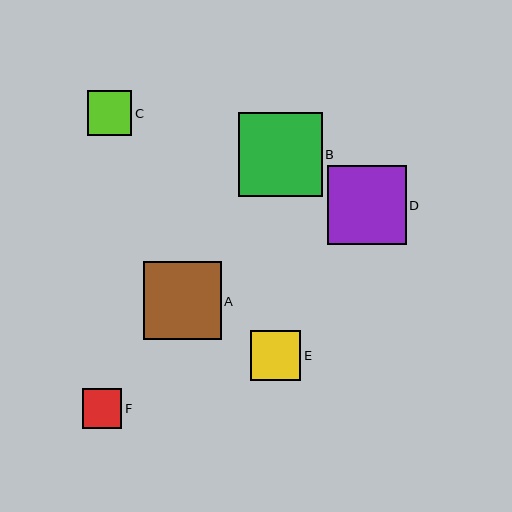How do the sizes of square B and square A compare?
Square B and square A are approximately the same size.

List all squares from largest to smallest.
From largest to smallest: B, D, A, E, C, F.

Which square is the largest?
Square B is the largest with a size of approximately 84 pixels.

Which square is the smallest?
Square F is the smallest with a size of approximately 40 pixels.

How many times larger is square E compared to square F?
Square E is approximately 1.3 times the size of square F.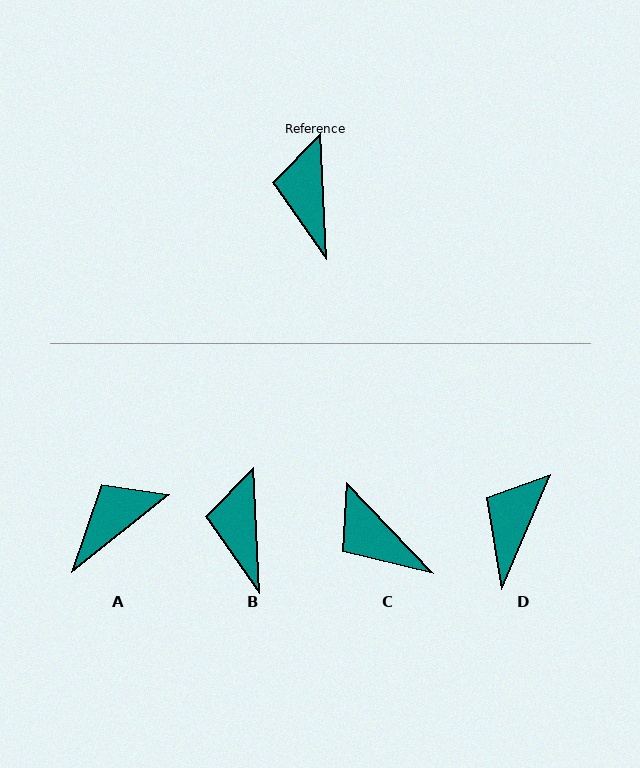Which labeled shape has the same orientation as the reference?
B.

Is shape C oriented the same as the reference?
No, it is off by about 41 degrees.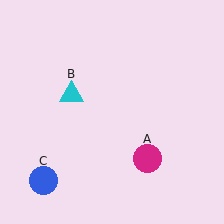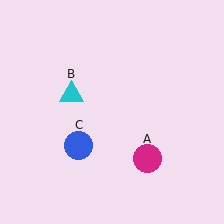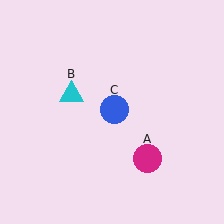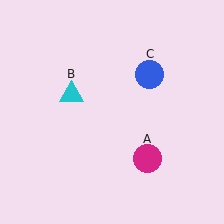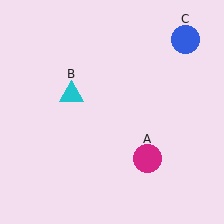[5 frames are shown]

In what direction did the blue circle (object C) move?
The blue circle (object C) moved up and to the right.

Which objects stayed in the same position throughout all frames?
Magenta circle (object A) and cyan triangle (object B) remained stationary.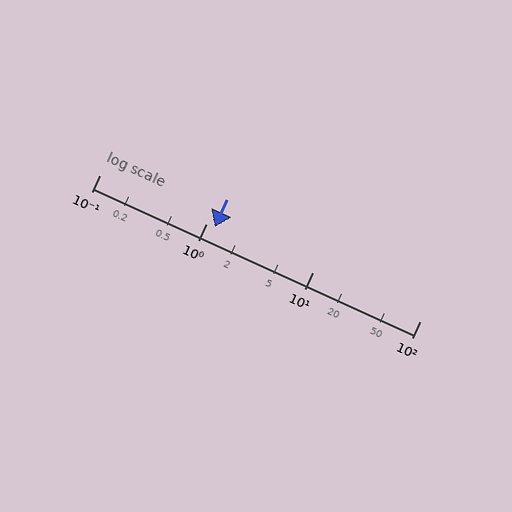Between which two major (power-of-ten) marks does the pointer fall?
The pointer is between 1 and 10.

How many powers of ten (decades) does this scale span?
The scale spans 3 decades, from 0.1 to 100.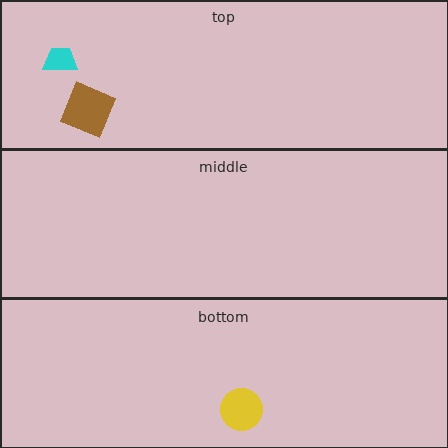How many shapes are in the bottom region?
1.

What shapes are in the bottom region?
The yellow circle.